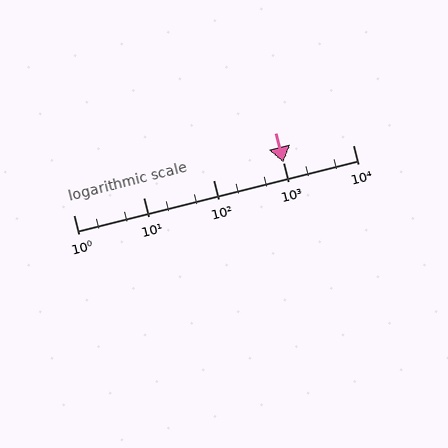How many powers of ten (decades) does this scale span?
The scale spans 4 decades, from 1 to 10000.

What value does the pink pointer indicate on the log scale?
The pointer indicates approximately 1000.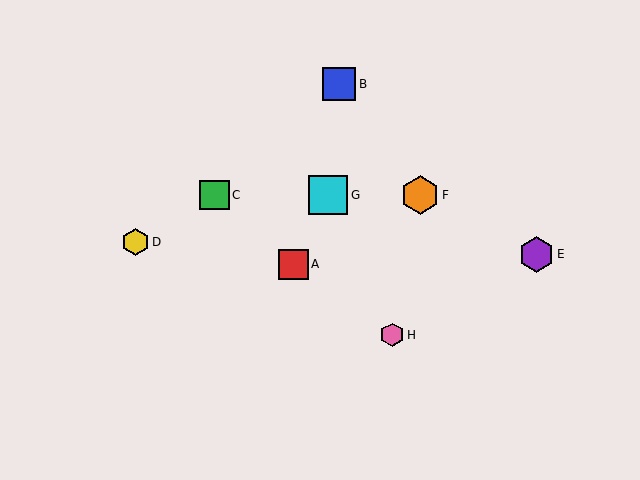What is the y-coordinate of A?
Object A is at y≈264.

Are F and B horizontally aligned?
No, F is at y≈195 and B is at y≈84.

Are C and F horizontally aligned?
Yes, both are at y≈195.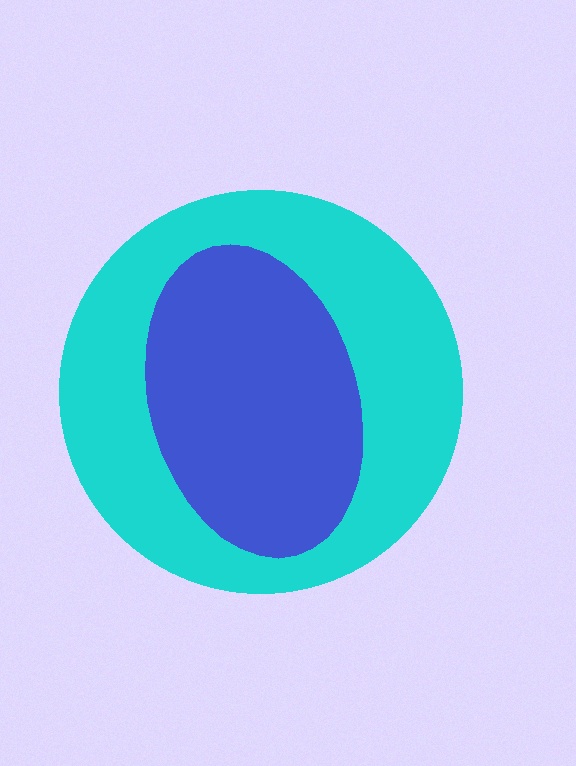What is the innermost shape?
The blue ellipse.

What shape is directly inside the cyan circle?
The blue ellipse.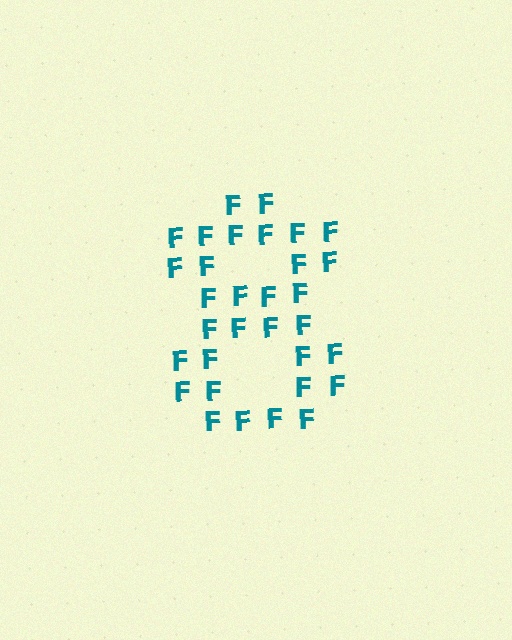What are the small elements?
The small elements are letter F's.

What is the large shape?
The large shape is the digit 8.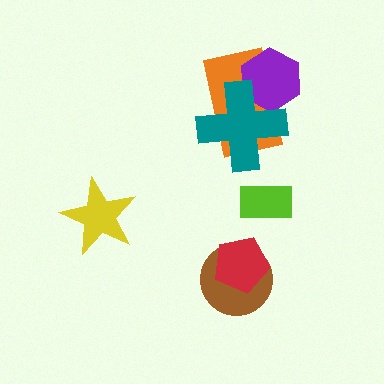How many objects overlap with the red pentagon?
1 object overlaps with the red pentagon.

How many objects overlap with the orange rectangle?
2 objects overlap with the orange rectangle.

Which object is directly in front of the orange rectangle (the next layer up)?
The purple hexagon is directly in front of the orange rectangle.